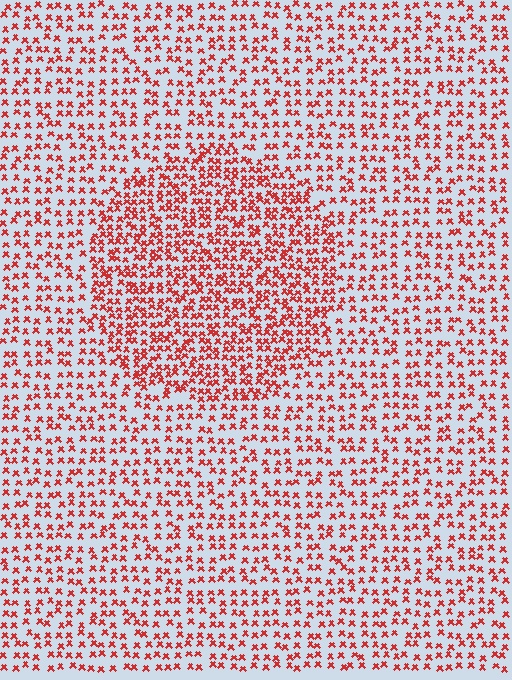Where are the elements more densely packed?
The elements are more densely packed inside the circle boundary.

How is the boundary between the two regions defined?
The boundary is defined by a change in element density (approximately 1.7x ratio). All elements are the same color, size, and shape.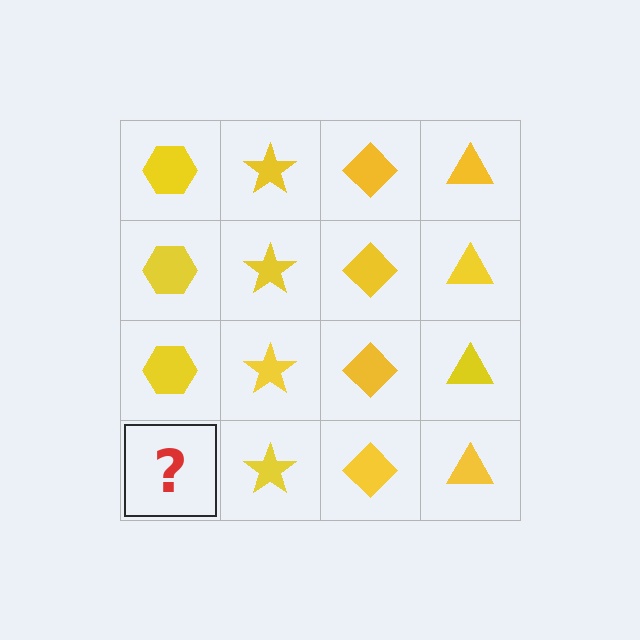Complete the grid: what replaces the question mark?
The question mark should be replaced with a yellow hexagon.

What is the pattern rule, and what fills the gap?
The rule is that each column has a consistent shape. The gap should be filled with a yellow hexagon.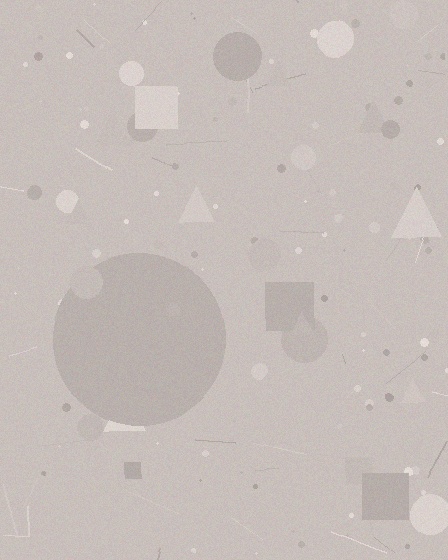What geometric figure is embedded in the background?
A circle is embedded in the background.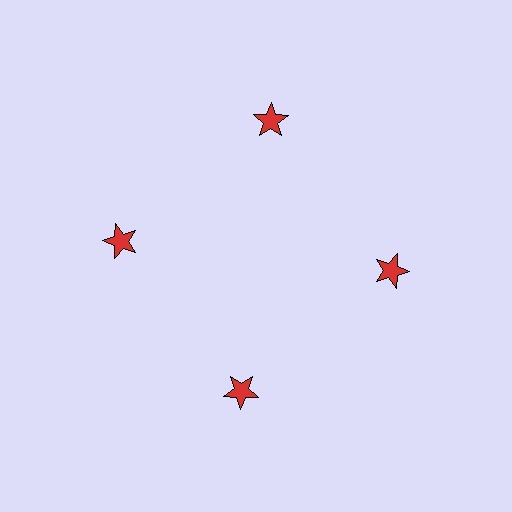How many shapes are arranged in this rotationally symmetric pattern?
There are 4 shapes, arranged in 4 groups of 1.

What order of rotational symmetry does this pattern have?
This pattern has 4-fold rotational symmetry.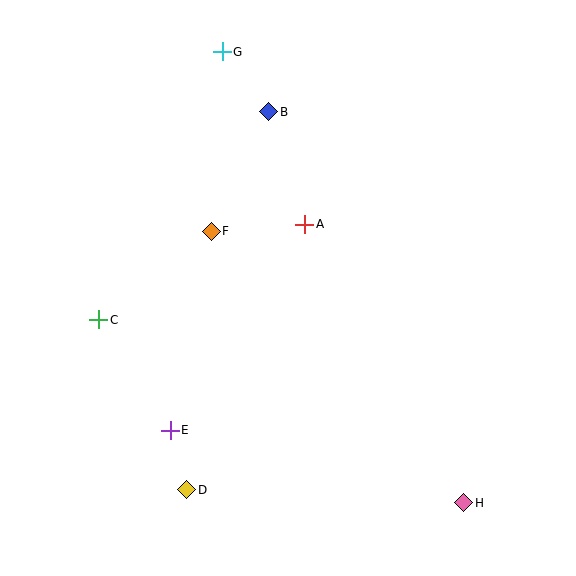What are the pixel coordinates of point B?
Point B is at (269, 112).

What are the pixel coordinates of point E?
Point E is at (170, 430).